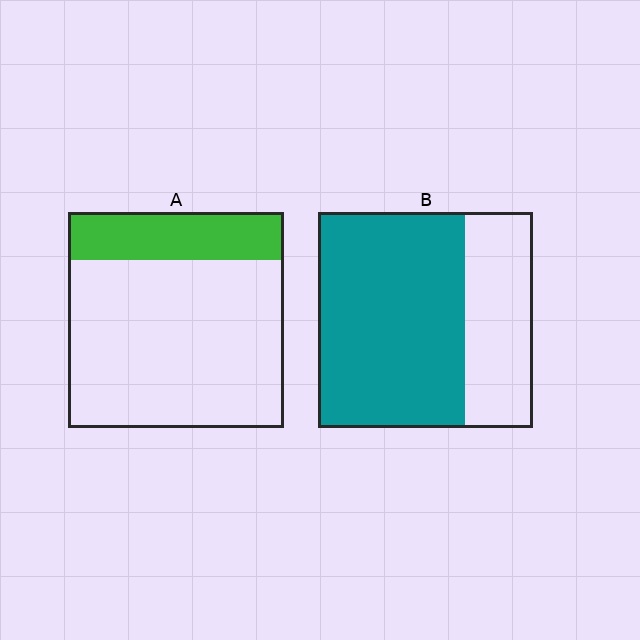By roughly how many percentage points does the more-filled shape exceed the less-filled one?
By roughly 45 percentage points (B over A).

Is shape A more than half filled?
No.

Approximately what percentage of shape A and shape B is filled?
A is approximately 20% and B is approximately 70%.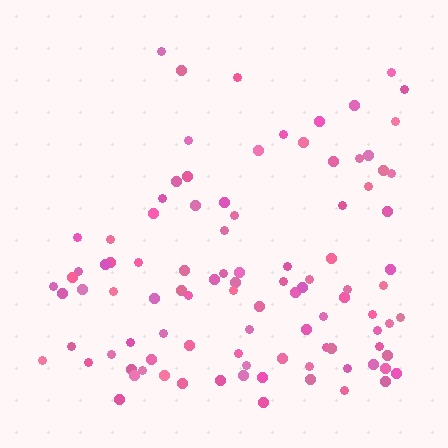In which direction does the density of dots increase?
From top to bottom, with the bottom side densest.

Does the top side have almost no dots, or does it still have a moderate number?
Still a moderate number, just noticeably fewer than the bottom.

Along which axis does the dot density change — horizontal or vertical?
Vertical.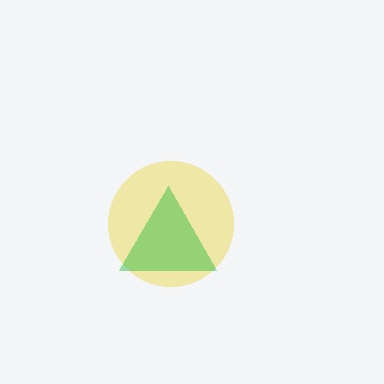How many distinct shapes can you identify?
There are 2 distinct shapes: a yellow circle, a green triangle.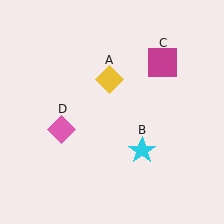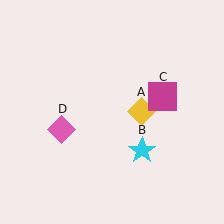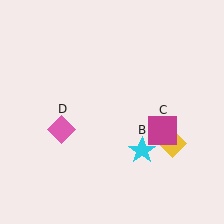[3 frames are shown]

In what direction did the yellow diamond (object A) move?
The yellow diamond (object A) moved down and to the right.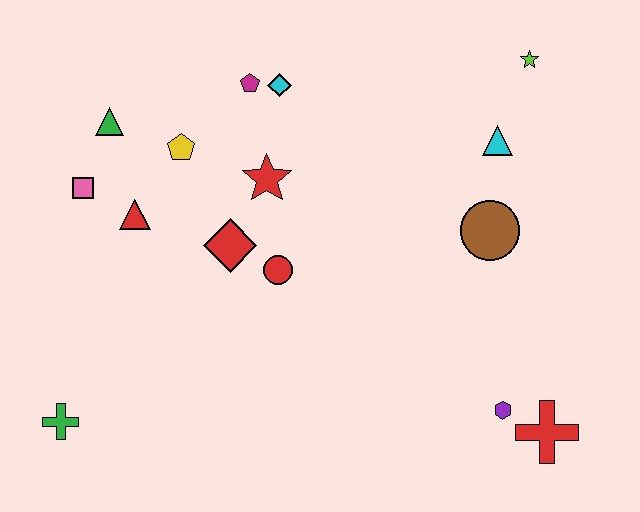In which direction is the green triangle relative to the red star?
The green triangle is to the left of the red star.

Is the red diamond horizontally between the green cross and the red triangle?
No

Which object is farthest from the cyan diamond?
The red cross is farthest from the cyan diamond.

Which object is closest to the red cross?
The purple hexagon is closest to the red cross.